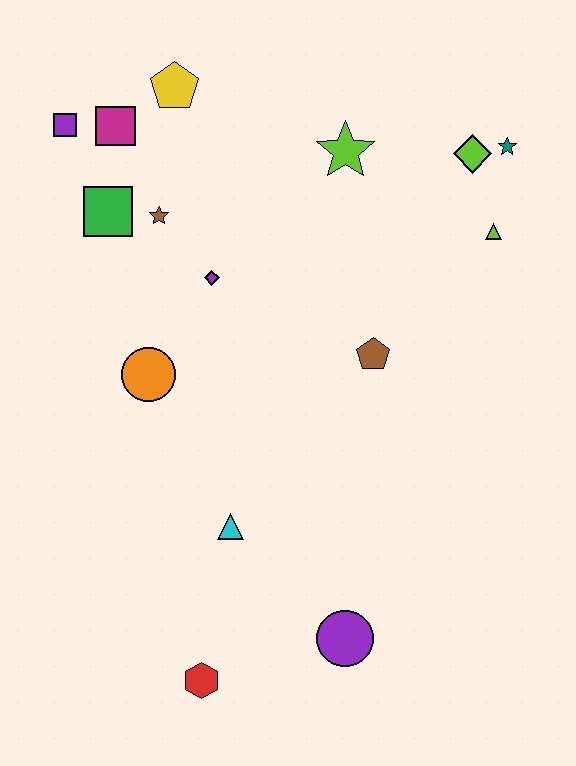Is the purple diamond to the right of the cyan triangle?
No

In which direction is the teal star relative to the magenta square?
The teal star is to the right of the magenta square.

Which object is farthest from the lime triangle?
The red hexagon is farthest from the lime triangle.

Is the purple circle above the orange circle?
No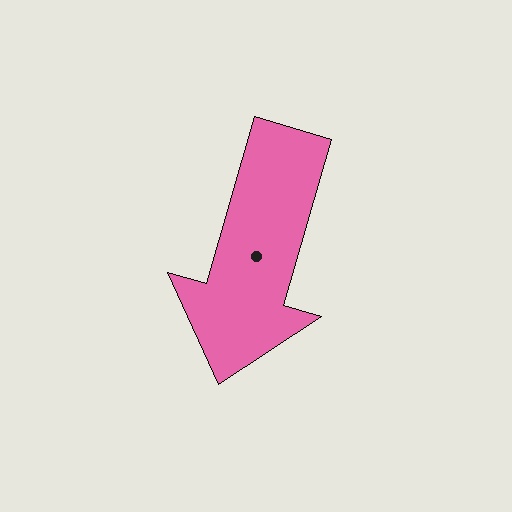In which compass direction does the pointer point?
South.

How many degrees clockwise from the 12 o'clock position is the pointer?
Approximately 196 degrees.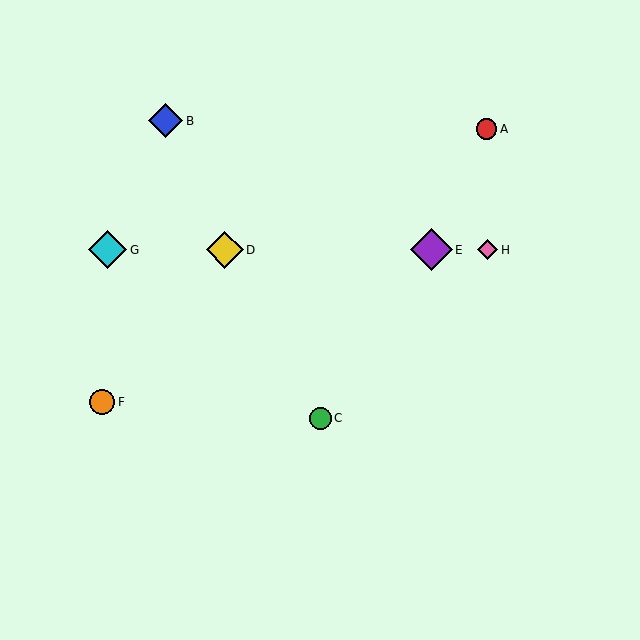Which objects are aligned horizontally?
Objects D, E, G, H are aligned horizontally.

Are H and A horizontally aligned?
No, H is at y≈250 and A is at y≈129.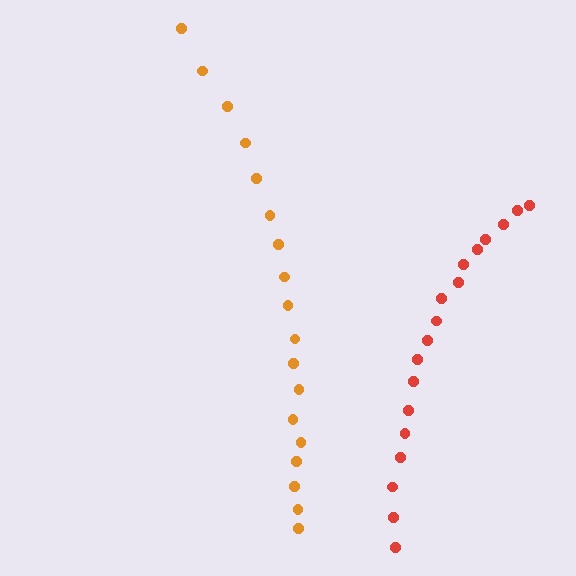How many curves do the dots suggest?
There are 2 distinct paths.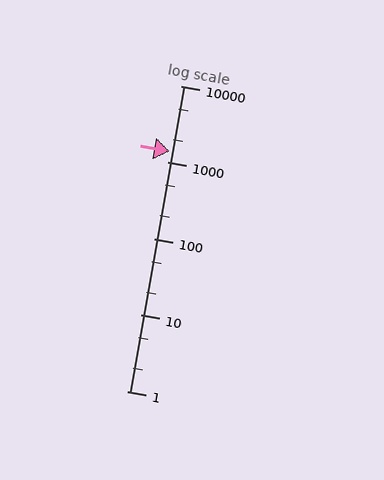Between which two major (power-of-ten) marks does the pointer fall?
The pointer is between 1000 and 10000.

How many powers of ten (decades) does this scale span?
The scale spans 4 decades, from 1 to 10000.